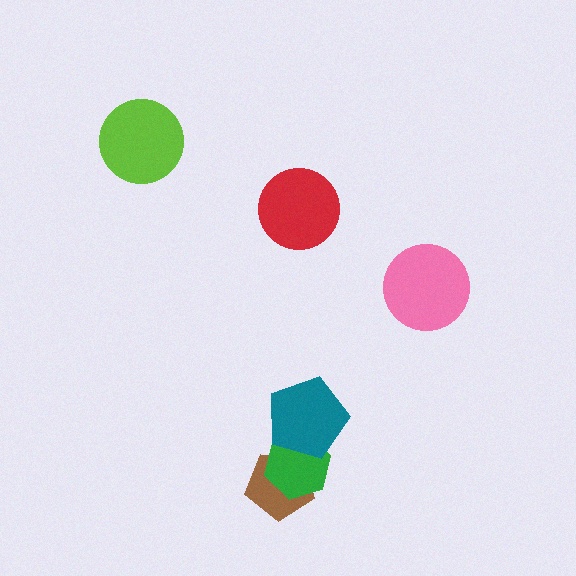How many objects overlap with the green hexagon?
2 objects overlap with the green hexagon.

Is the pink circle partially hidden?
No, no other shape covers it.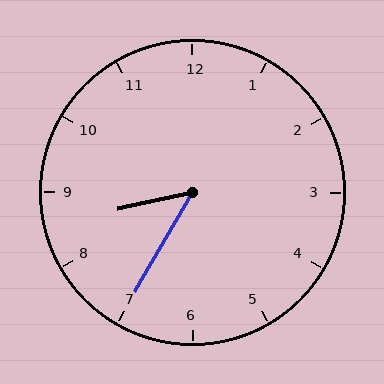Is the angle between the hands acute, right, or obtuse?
It is acute.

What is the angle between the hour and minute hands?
Approximately 48 degrees.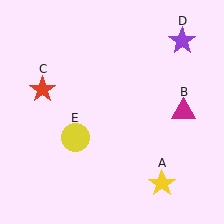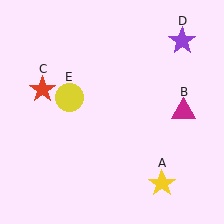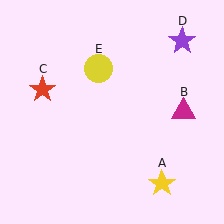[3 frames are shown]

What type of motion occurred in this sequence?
The yellow circle (object E) rotated clockwise around the center of the scene.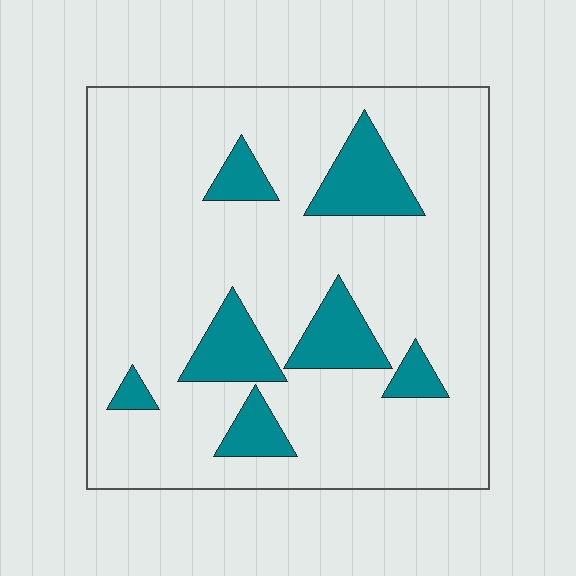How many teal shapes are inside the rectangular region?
7.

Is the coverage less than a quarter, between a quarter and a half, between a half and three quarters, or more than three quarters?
Less than a quarter.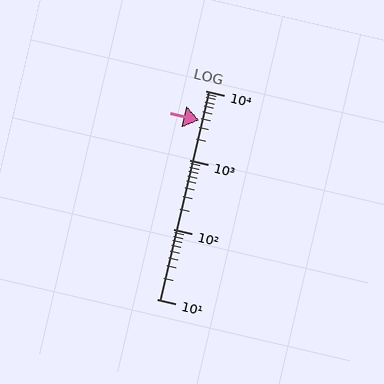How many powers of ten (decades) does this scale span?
The scale spans 3 decades, from 10 to 10000.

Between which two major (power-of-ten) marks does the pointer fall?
The pointer is between 1000 and 10000.